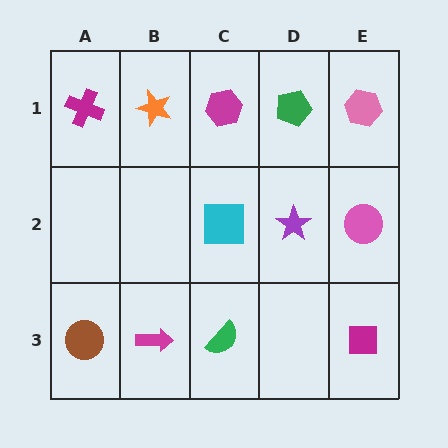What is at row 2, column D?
A purple star.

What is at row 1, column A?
A magenta cross.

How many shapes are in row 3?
4 shapes.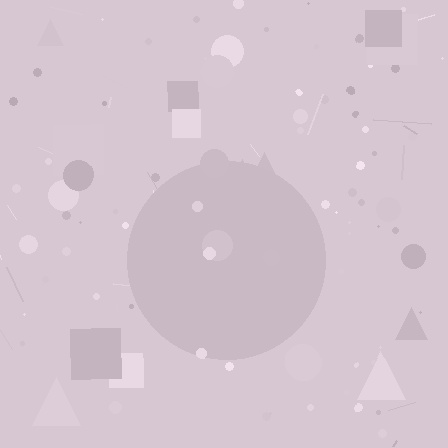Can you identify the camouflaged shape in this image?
The camouflaged shape is a circle.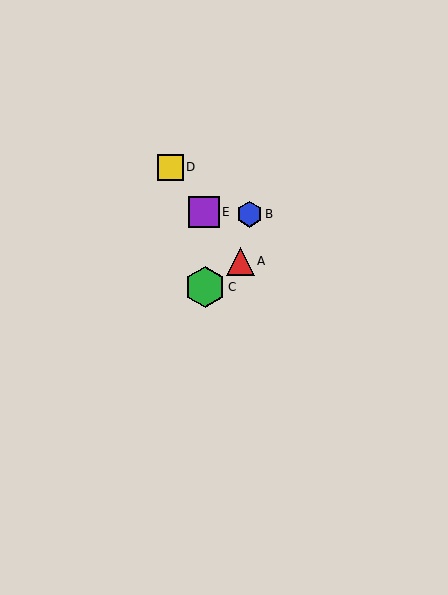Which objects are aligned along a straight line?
Objects A, D, E are aligned along a straight line.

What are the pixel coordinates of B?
Object B is at (249, 214).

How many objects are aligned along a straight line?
3 objects (A, D, E) are aligned along a straight line.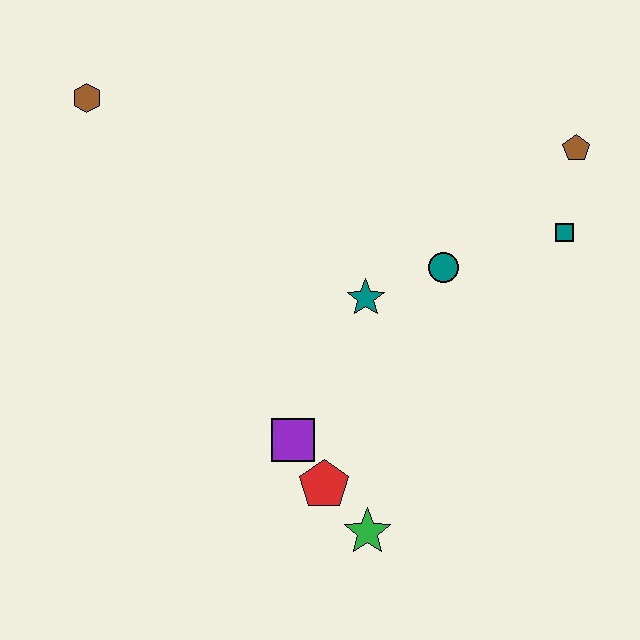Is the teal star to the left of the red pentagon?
No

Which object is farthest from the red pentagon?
The brown hexagon is farthest from the red pentagon.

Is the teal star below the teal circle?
Yes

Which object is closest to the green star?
The red pentagon is closest to the green star.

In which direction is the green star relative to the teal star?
The green star is below the teal star.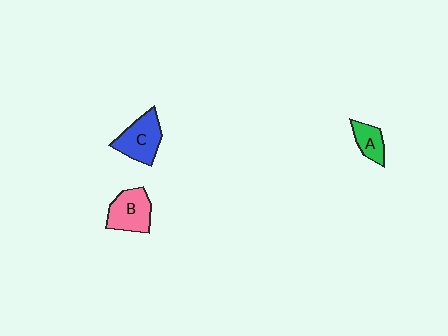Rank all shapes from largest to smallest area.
From largest to smallest: C (blue), B (pink), A (green).